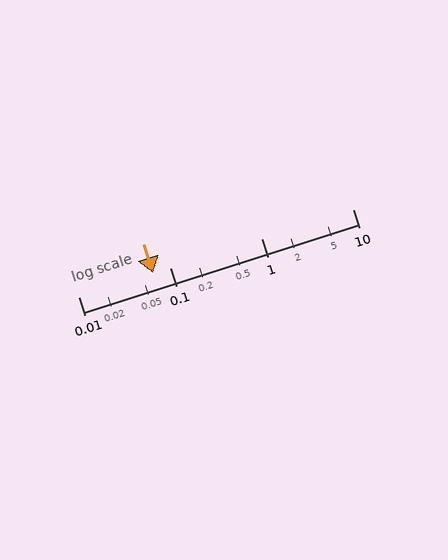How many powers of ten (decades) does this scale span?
The scale spans 3 decades, from 0.01 to 10.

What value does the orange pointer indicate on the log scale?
The pointer indicates approximately 0.066.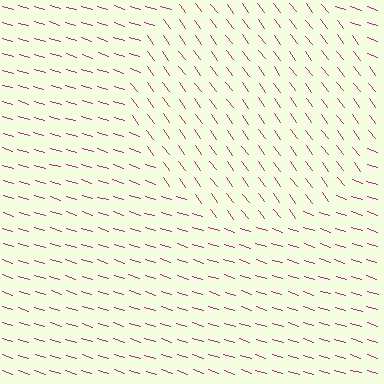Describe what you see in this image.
The image is filled with small magenta line segments. A circle region in the image has lines oriented differently from the surrounding lines, creating a visible texture boundary.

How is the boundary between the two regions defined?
The boundary is defined purely by a change in line orientation (approximately 36 degrees difference). All lines are the same color and thickness.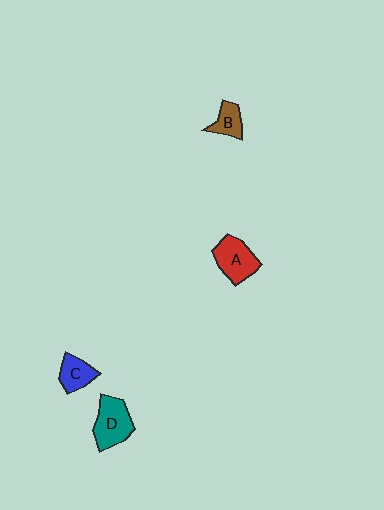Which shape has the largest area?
Shape D (teal).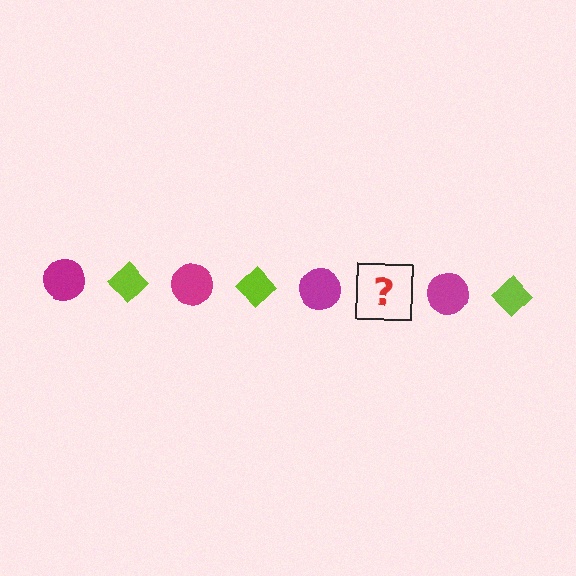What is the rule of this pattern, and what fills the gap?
The rule is that the pattern alternates between magenta circle and lime diamond. The gap should be filled with a lime diamond.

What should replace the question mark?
The question mark should be replaced with a lime diamond.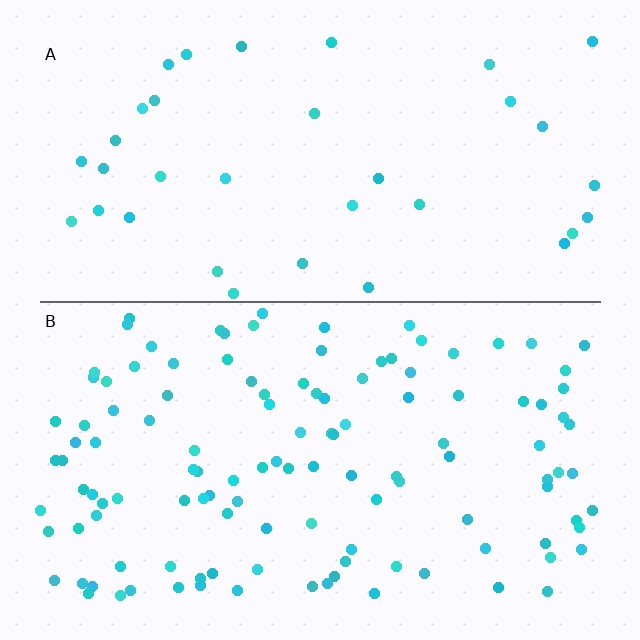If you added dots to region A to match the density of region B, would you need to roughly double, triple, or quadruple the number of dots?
Approximately triple.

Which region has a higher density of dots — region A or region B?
B (the bottom).